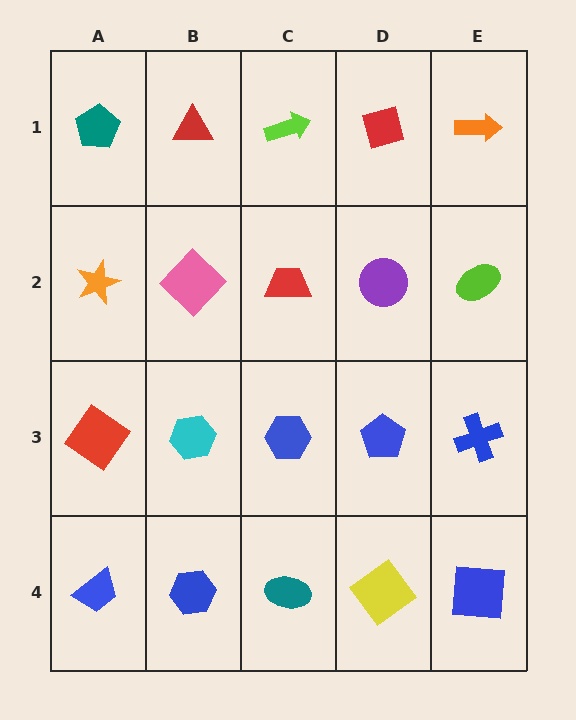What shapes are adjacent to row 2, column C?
A lime arrow (row 1, column C), a blue hexagon (row 3, column C), a pink diamond (row 2, column B), a purple circle (row 2, column D).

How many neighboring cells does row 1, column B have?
3.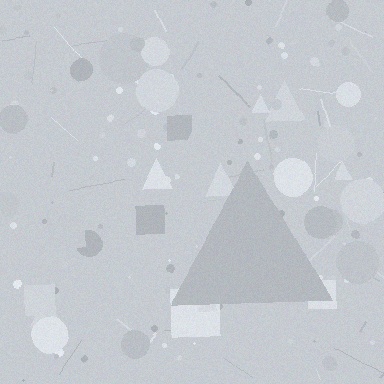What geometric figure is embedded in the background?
A triangle is embedded in the background.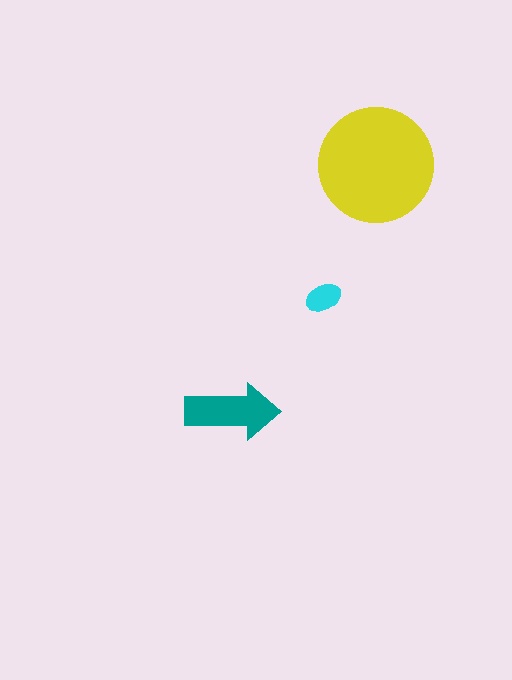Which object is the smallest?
The cyan ellipse.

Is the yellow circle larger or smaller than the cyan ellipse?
Larger.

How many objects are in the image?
There are 3 objects in the image.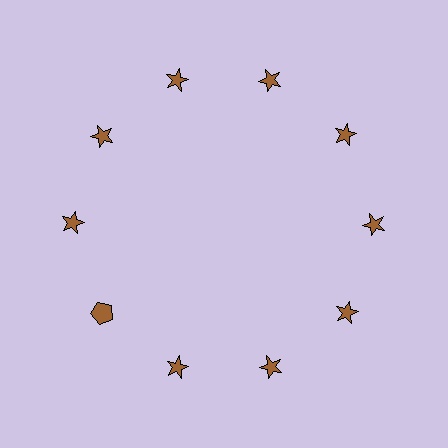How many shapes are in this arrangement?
There are 10 shapes arranged in a ring pattern.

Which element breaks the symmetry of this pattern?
The brown pentagon at roughly the 8 o'clock position breaks the symmetry. All other shapes are brown stars.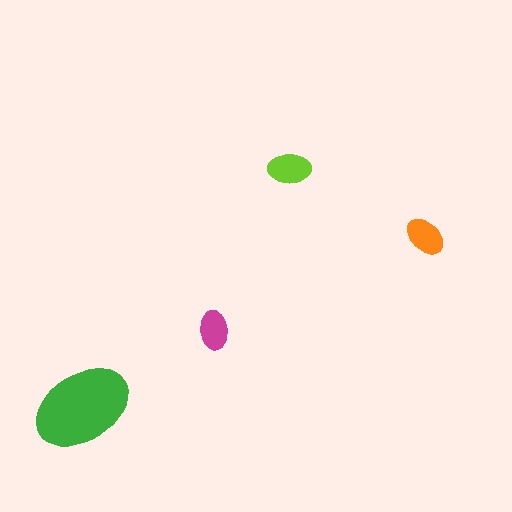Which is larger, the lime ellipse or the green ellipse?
The green one.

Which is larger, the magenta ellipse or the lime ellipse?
The lime one.